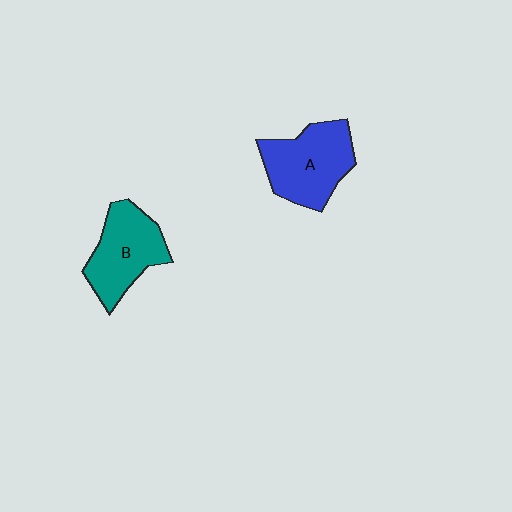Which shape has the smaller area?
Shape B (teal).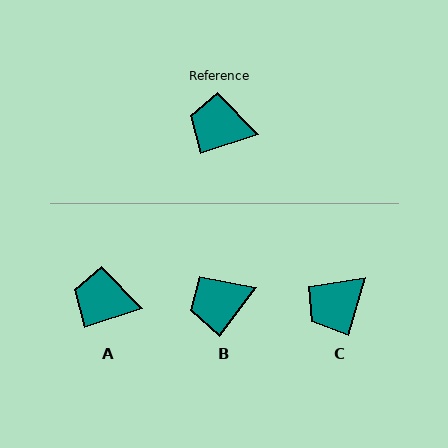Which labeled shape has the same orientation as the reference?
A.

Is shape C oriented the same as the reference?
No, it is off by about 55 degrees.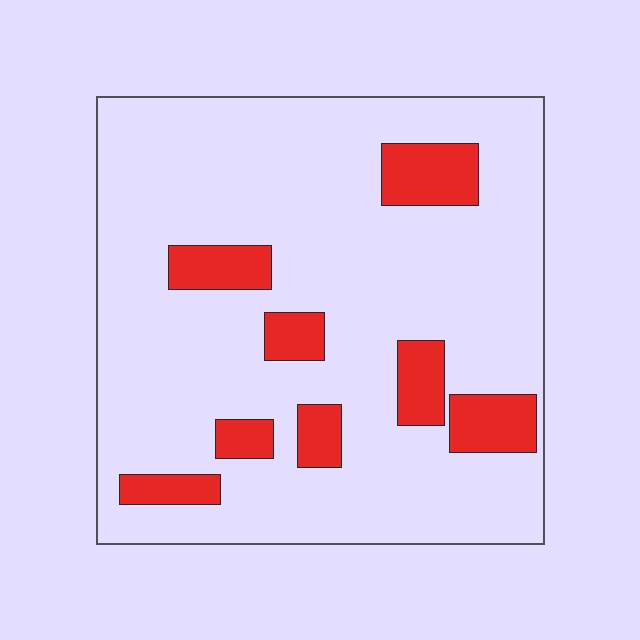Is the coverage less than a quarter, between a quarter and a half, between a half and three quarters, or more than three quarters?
Less than a quarter.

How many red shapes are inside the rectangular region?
8.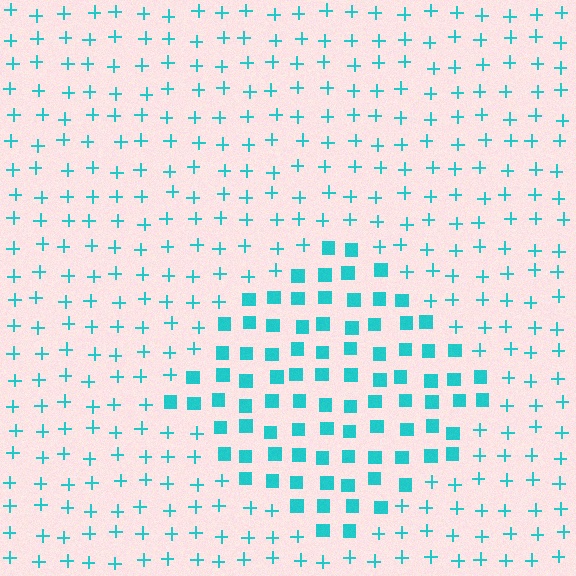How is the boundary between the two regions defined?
The boundary is defined by a change in element shape: squares inside vs. plus signs outside. All elements share the same color and spacing.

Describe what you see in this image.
The image is filled with small cyan elements arranged in a uniform grid. A diamond-shaped region contains squares, while the surrounding area contains plus signs. The boundary is defined purely by the change in element shape.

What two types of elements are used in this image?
The image uses squares inside the diamond region and plus signs outside it.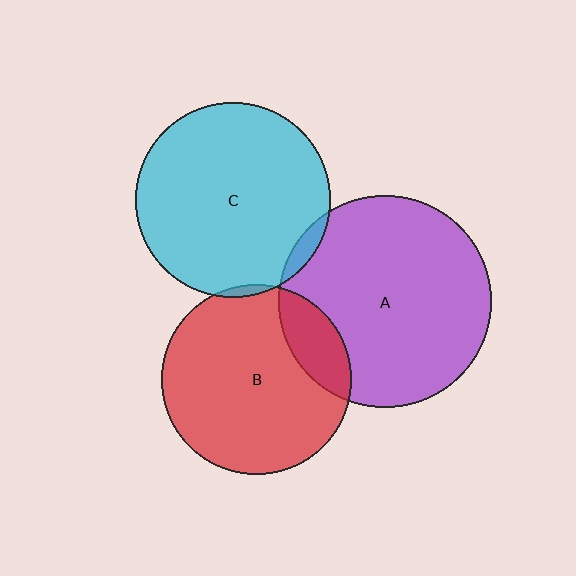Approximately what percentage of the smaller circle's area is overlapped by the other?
Approximately 15%.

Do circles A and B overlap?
Yes.